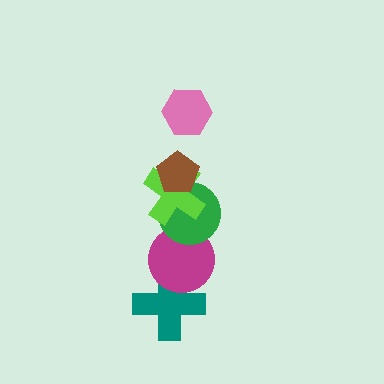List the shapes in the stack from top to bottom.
From top to bottom: the pink hexagon, the brown pentagon, the lime cross, the green circle, the magenta circle, the teal cross.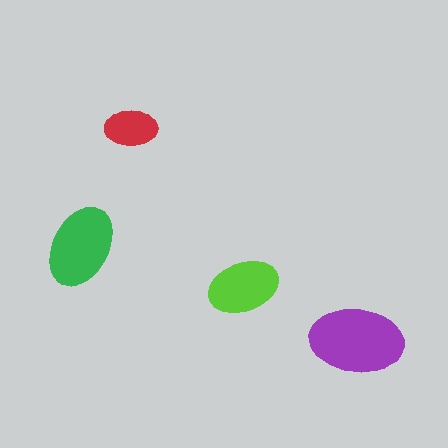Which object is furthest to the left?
The green ellipse is leftmost.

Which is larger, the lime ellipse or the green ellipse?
The green one.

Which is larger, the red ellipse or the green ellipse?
The green one.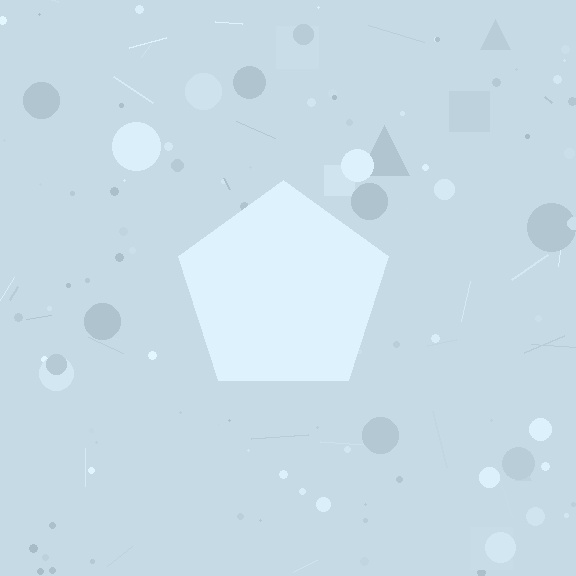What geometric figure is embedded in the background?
A pentagon is embedded in the background.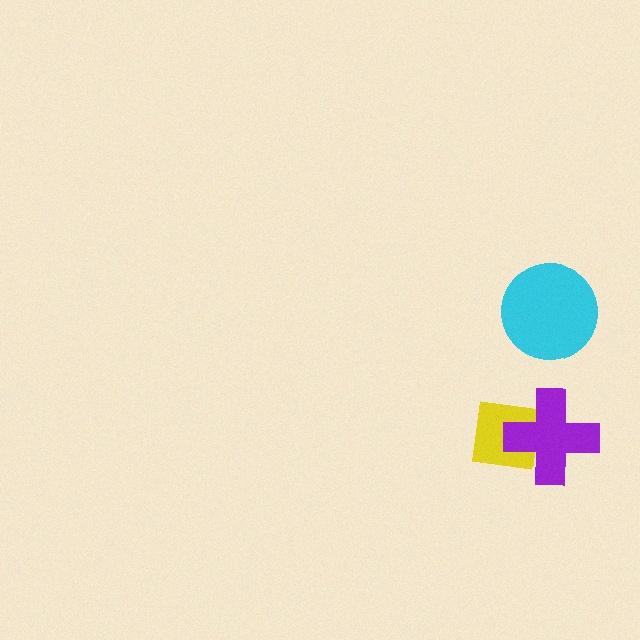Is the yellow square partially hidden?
Yes, it is partially covered by another shape.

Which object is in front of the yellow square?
The purple cross is in front of the yellow square.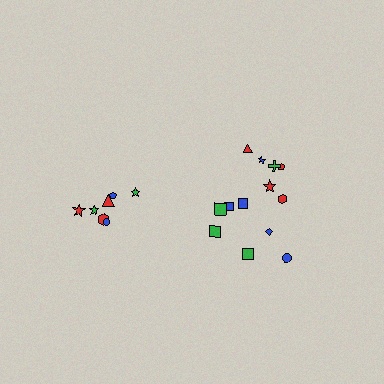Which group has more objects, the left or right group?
The right group.